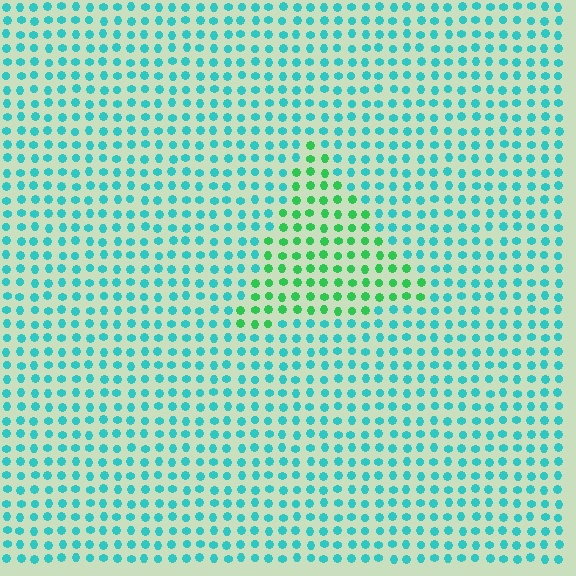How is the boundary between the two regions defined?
The boundary is defined purely by a slight shift in hue (about 45 degrees). Spacing, size, and orientation are identical on both sides.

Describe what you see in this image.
The image is filled with small cyan elements in a uniform arrangement. A triangle-shaped region is visible where the elements are tinted to a slightly different hue, forming a subtle color boundary.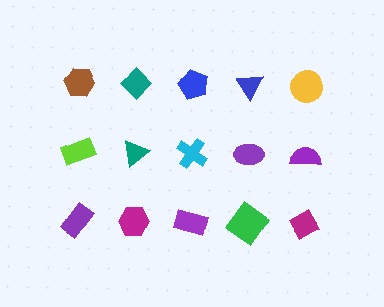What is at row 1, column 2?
A teal diamond.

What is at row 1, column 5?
A yellow circle.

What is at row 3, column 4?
A green diamond.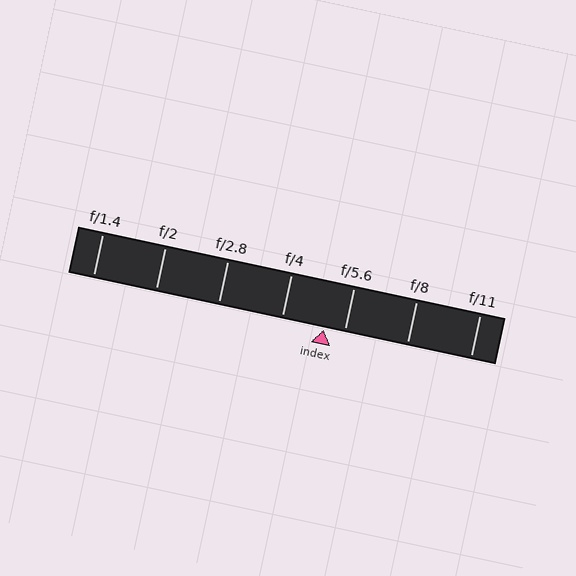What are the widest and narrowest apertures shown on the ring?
The widest aperture shown is f/1.4 and the narrowest is f/11.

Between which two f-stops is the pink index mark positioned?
The index mark is between f/4 and f/5.6.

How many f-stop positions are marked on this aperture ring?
There are 7 f-stop positions marked.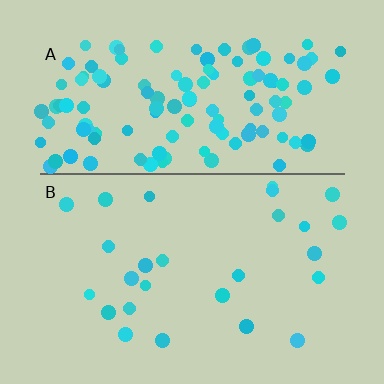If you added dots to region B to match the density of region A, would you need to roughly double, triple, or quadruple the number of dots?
Approximately quadruple.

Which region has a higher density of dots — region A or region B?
A (the top).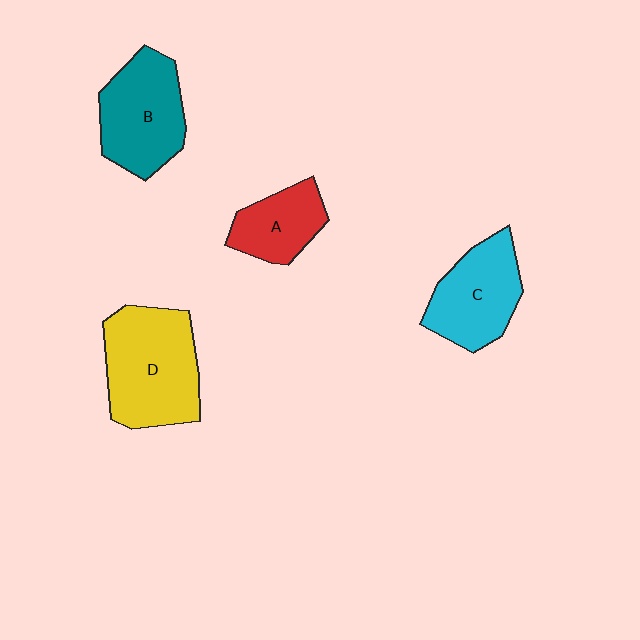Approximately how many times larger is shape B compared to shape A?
Approximately 1.5 times.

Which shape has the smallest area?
Shape A (red).